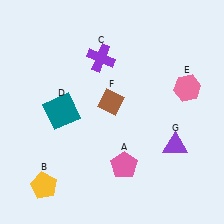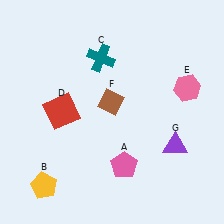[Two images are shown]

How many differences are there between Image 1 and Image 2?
There are 2 differences between the two images.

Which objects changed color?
C changed from purple to teal. D changed from teal to red.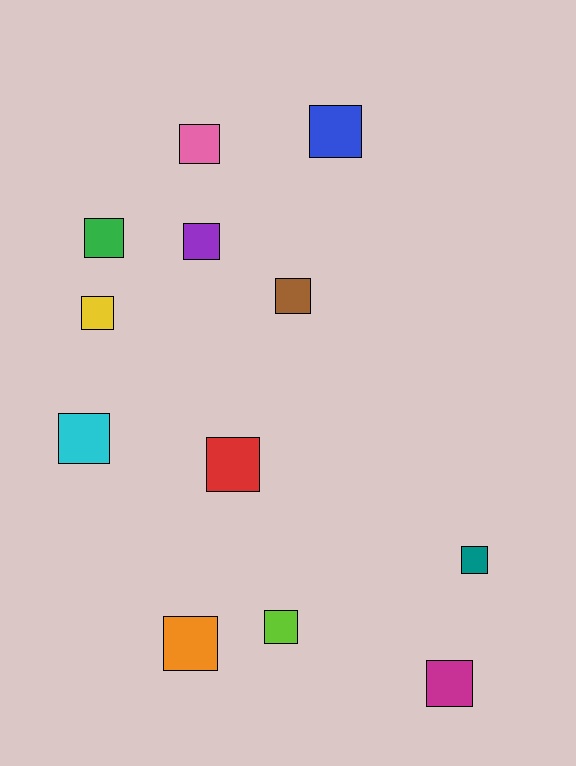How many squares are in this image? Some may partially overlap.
There are 12 squares.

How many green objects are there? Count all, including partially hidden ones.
There is 1 green object.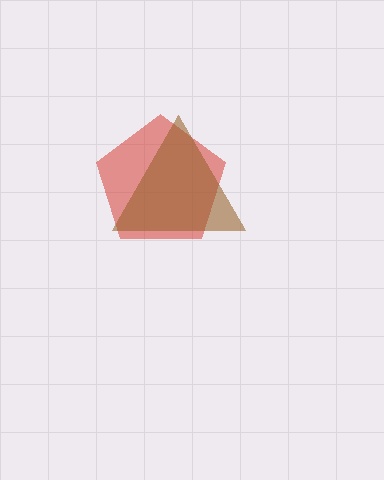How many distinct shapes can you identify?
There are 2 distinct shapes: a red pentagon, a brown triangle.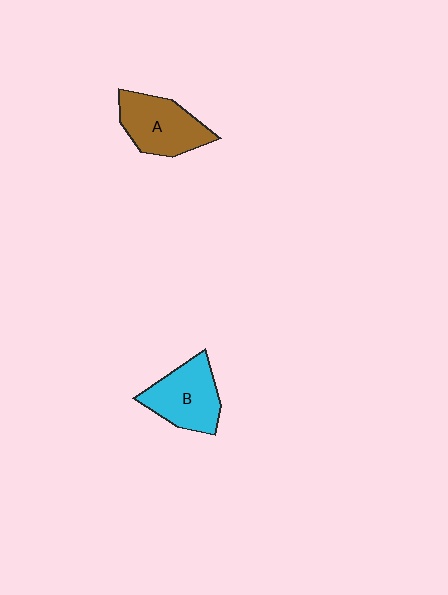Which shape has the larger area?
Shape A (brown).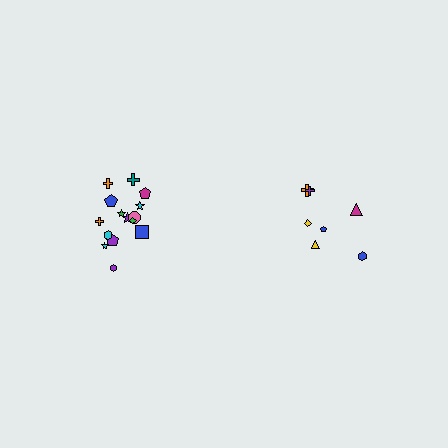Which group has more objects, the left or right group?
The left group.